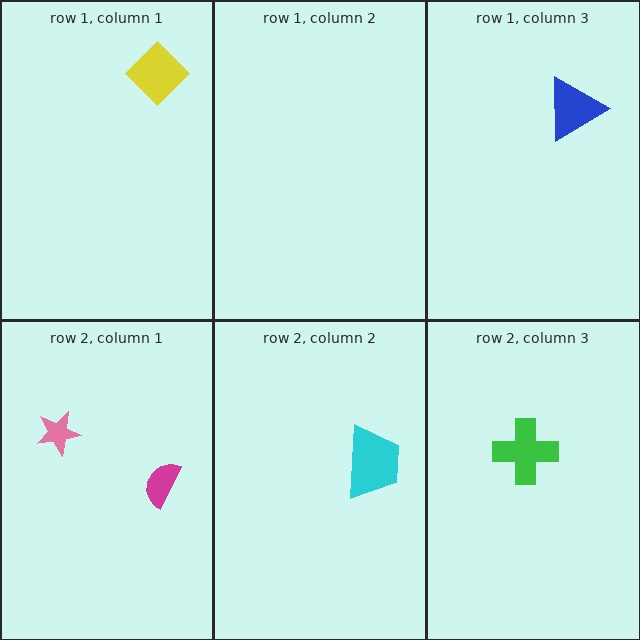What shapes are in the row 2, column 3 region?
The green cross.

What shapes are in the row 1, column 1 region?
The yellow diamond.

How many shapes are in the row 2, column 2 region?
1.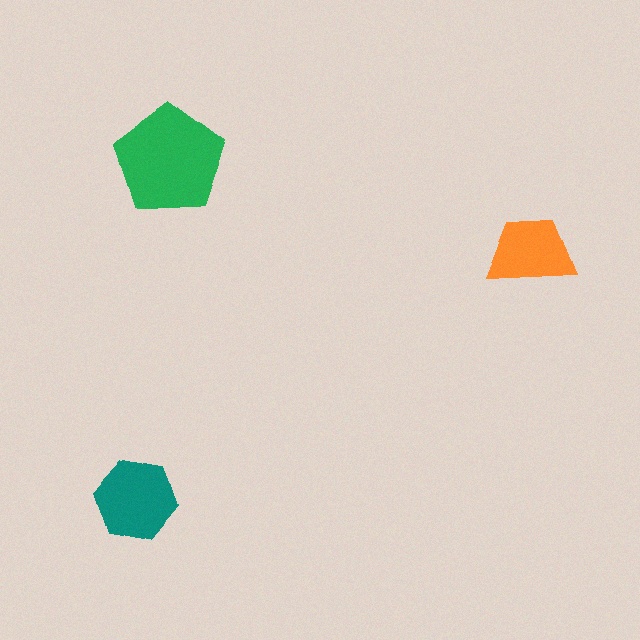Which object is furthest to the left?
The teal hexagon is leftmost.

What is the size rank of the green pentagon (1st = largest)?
1st.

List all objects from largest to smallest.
The green pentagon, the teal hexagon, the orange trapezoid.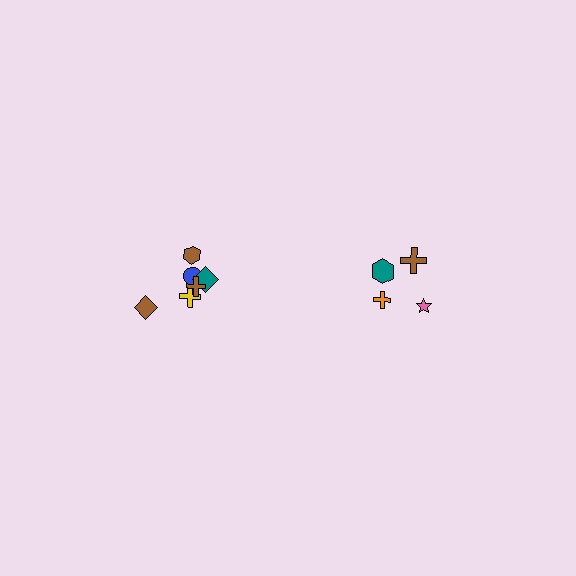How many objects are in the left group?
There are 6 objects.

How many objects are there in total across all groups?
There are 10 objects.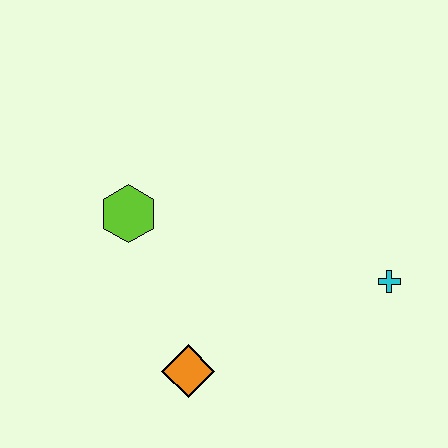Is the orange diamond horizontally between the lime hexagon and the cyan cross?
Yes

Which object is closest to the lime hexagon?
The orange diamond is closest to the lime hexagon.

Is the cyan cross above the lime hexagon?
No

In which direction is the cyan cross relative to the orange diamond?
The cyan cross is to the right of the orange diamond.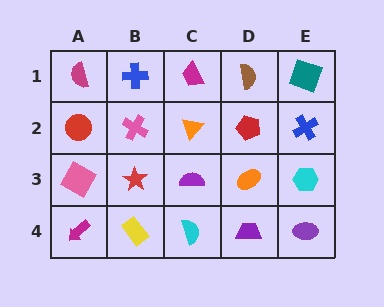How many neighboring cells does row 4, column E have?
2.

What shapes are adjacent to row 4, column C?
A purple semicircle (row 3, column C), a yellow rectangle (row 4, column B), a purple trapezoid (row 4, column D).